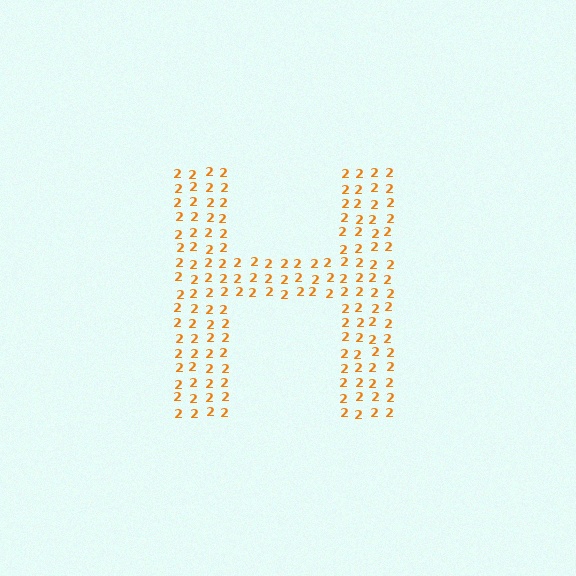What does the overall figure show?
The overall figure shows the letter H.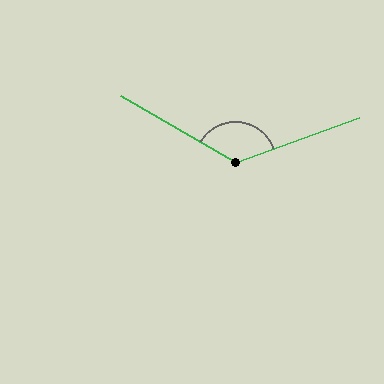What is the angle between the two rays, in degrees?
Approximately 130 degrees.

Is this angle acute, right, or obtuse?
It is obtuse.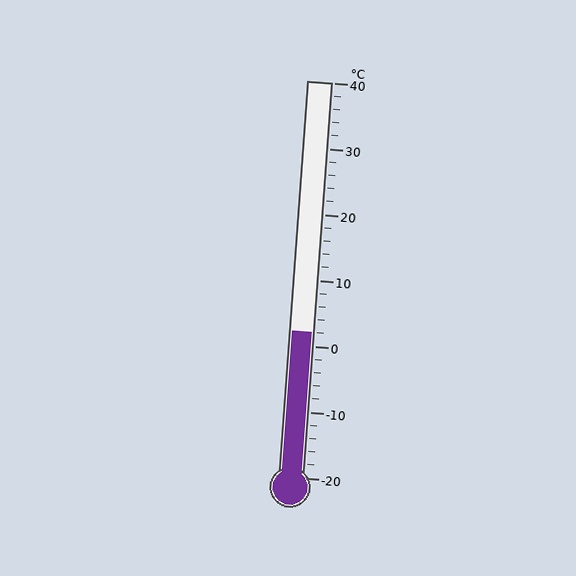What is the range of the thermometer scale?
The thermometer scale ranges from -20°C to 40°C.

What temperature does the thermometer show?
The thermometer shows approximately 2°C.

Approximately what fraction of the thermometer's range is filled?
The thermometer is filled to approximately 35% of its range.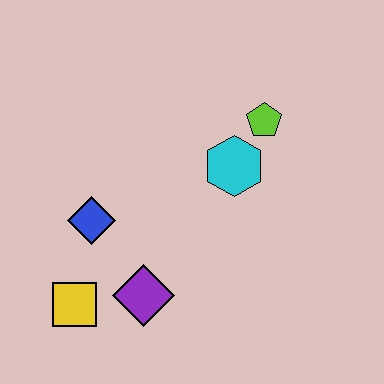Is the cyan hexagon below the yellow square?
No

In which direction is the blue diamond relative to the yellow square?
The blue diamond is above the yellow square.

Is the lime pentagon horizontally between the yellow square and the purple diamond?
No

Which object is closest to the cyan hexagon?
The lime pentagon is closest to the cyan hexagon.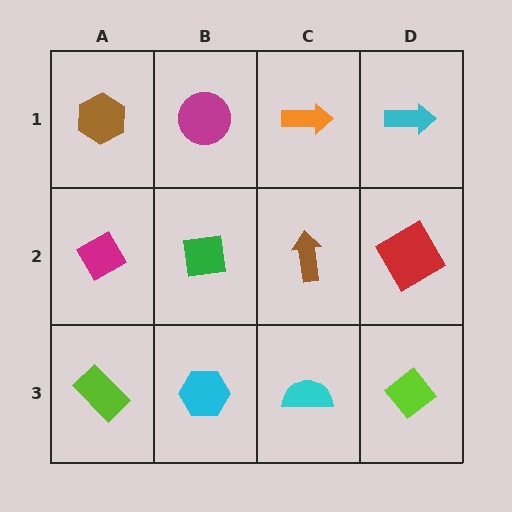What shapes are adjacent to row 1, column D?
A red square (row 2, column D), an orange arrow (row 1, column C).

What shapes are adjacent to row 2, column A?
A brown hexagon (row 1, column A), a lime rectangle (row 3, column A), a green square (row 2, column B).